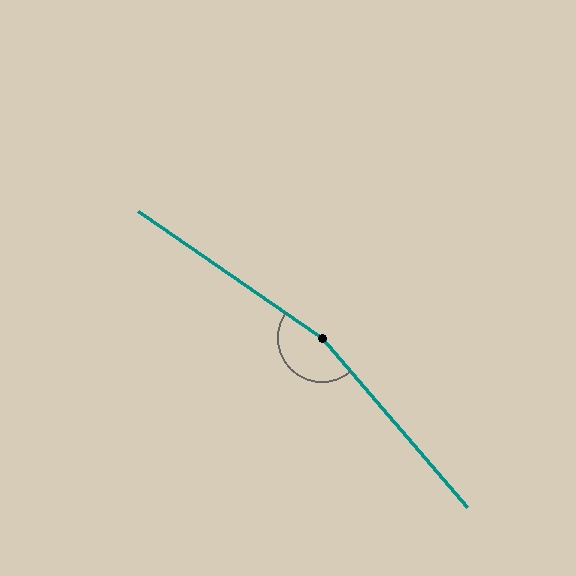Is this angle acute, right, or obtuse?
It is obtuse.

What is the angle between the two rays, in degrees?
Approximately 165 degrees.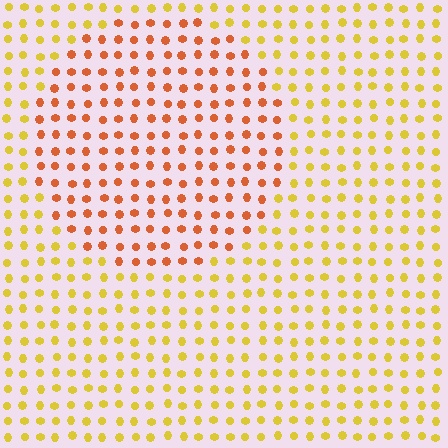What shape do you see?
I see a circle.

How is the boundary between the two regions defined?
The boundary is defined purely by a slight shift in hue (about 38 degrees). Spacing, size, and orientation are identical on both sides.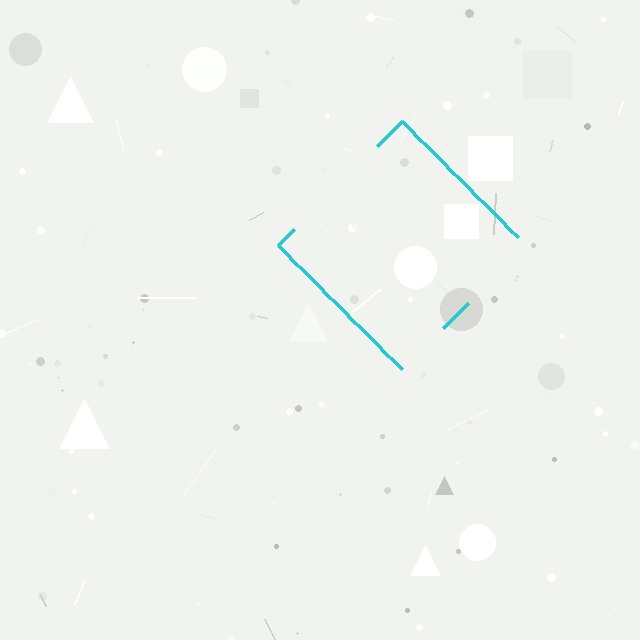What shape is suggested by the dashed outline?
The dashed outline suggests a diamond.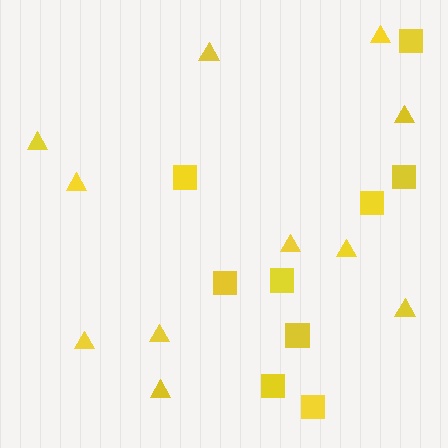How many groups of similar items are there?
There are 2 groups: one group of triangles (11) and one group of squares (9).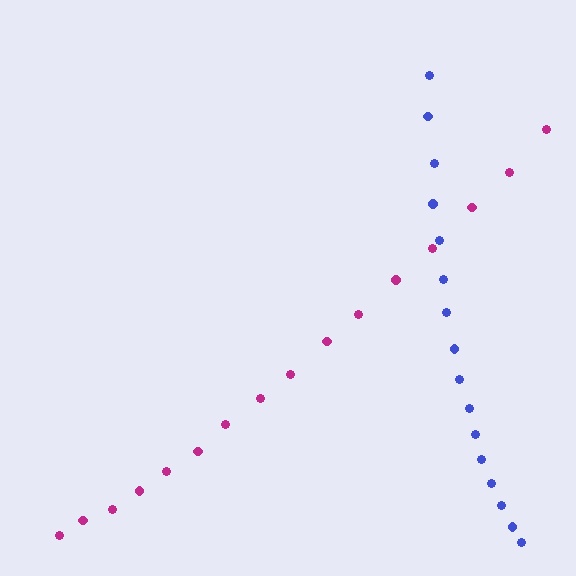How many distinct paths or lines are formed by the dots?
There are 2 distinct paths.